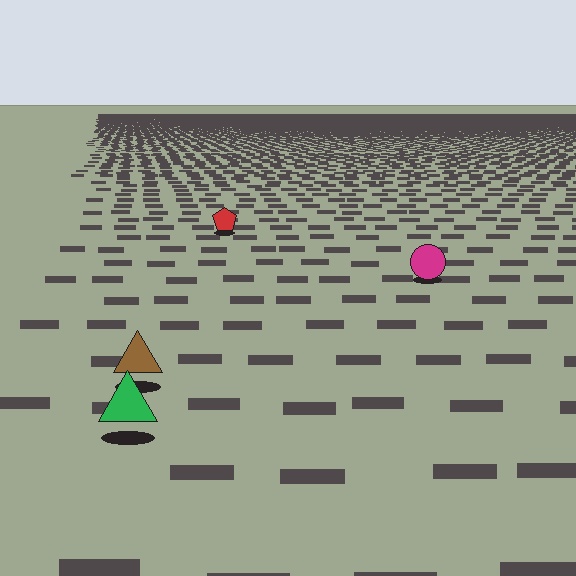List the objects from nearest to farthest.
From nearest to farthest: the green triangle, the brown triangle, the magenta circle, the red pentagon.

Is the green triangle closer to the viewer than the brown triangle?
Yes. The green triangle is closer — you can tell from the texture gradient: the ground texture is coarser near it.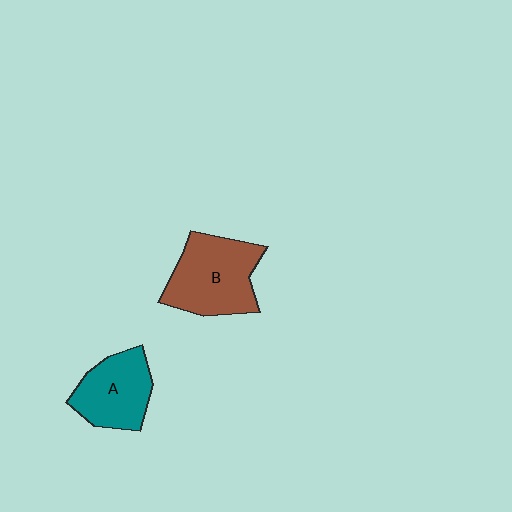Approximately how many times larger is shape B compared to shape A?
Approximately 1.3 times.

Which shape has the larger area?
Shape B (brown).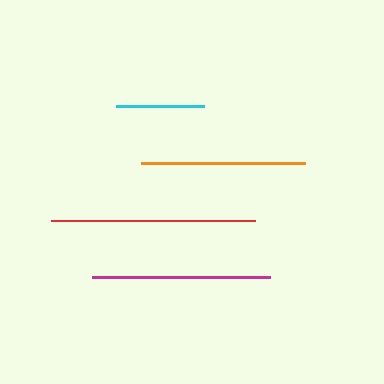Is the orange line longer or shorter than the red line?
The red line is longer than the orange line.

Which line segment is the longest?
The red line is the longest at approximately 204 pixels.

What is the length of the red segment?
The red segment is approximately 204 pixels long.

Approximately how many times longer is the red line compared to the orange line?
The red line is approximately 1.2 times the length of the orange line.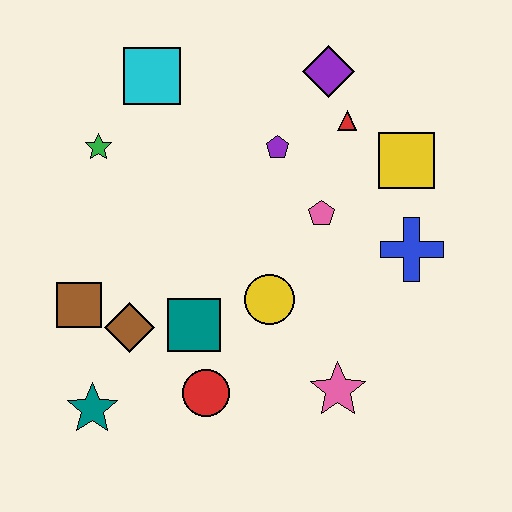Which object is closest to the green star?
The cyan square is closest to the green star.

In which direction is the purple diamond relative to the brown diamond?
The purple diamond is above the brown diamond.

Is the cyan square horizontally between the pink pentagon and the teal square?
No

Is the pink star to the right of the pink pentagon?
Yes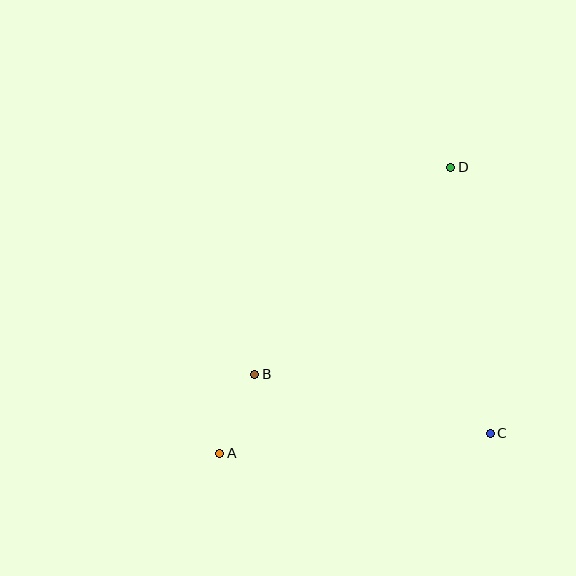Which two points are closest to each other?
Points A and B are closest to each other.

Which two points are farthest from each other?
Points A and D are farthest from each other.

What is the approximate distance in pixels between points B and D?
The distance between B and D is approximately 285 pixels.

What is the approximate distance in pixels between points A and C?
The distance between A and C is approximately 271 pixels.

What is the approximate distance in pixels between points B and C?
The distance between B and C is approximately 243 pixels.